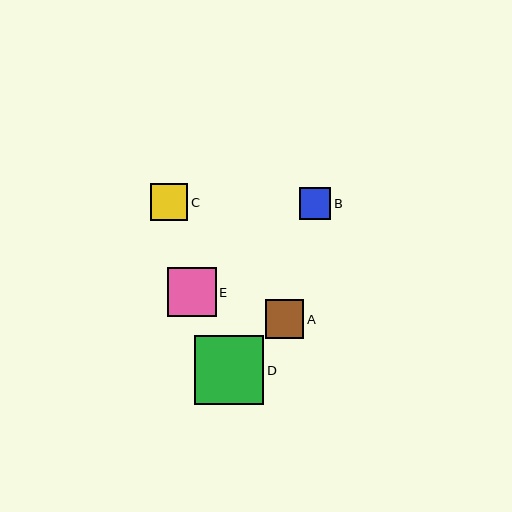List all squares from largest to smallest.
From largest to smallest: D, E, A, C, B.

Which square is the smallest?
Square B is the smallest with a size of approximately 32 pixels.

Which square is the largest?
Square D is the largest with a size of approximately 69 pixels.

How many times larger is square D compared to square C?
Square D is approximately 1.8 times the size of square C.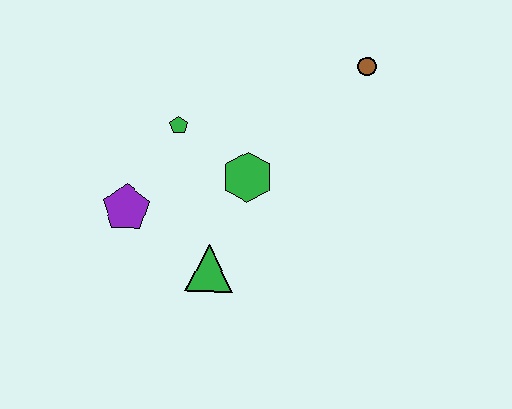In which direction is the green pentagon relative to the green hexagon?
The green pentagon is to the left of the green hexagon.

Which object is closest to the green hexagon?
The green pentagon is closest to the green hexagon.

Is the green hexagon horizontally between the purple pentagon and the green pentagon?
No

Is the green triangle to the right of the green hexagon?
No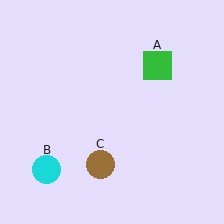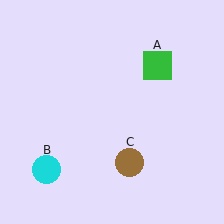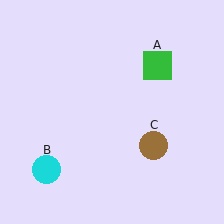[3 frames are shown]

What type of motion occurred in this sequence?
The brown circle (object C) rotated counterclockwise around the center of the scene.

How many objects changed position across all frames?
1 object changed position: brown circle (object C).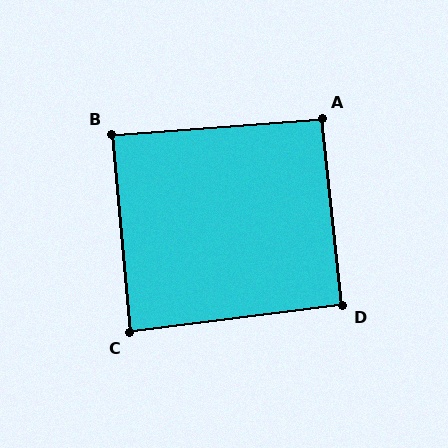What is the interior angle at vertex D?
Approximately 91 degrees (approximately right).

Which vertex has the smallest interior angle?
C, at approximately 88 degrees.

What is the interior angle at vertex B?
Approximately 89 degrees (approximately right).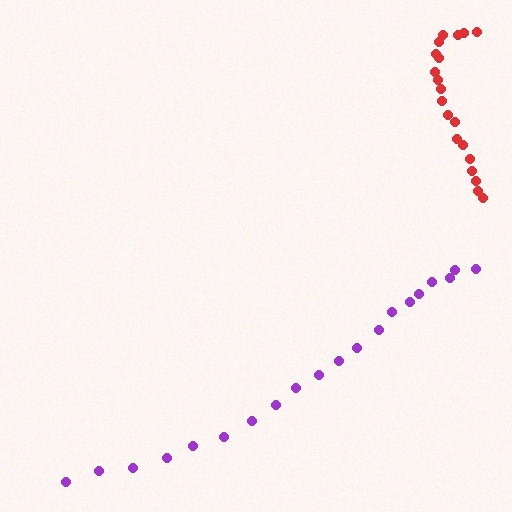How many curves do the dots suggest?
There are 2 distinct paths.